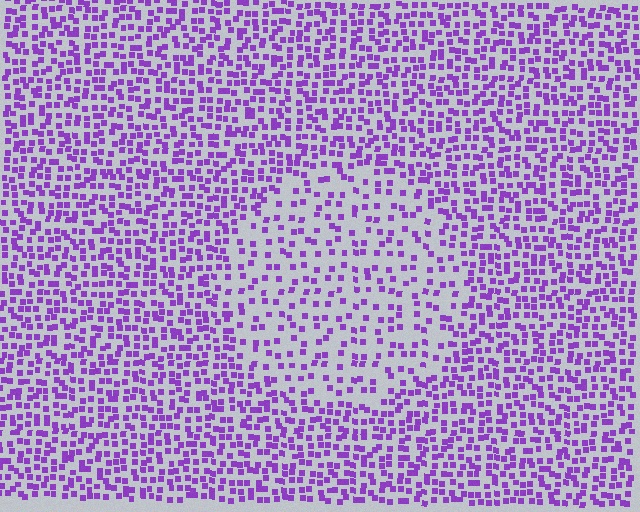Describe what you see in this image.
The image contains small purple elements arranged at two different densities. A circle-shaped region is visible where the elements are less densely packed than the surrounding area.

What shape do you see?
I see a circle.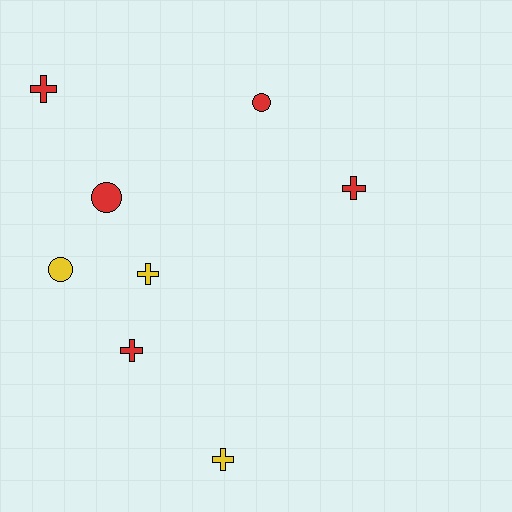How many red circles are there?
There are 2 red circles.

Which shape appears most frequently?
Cross, with 5 objects.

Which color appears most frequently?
Red, with 5 objects.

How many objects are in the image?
There are 8 objects.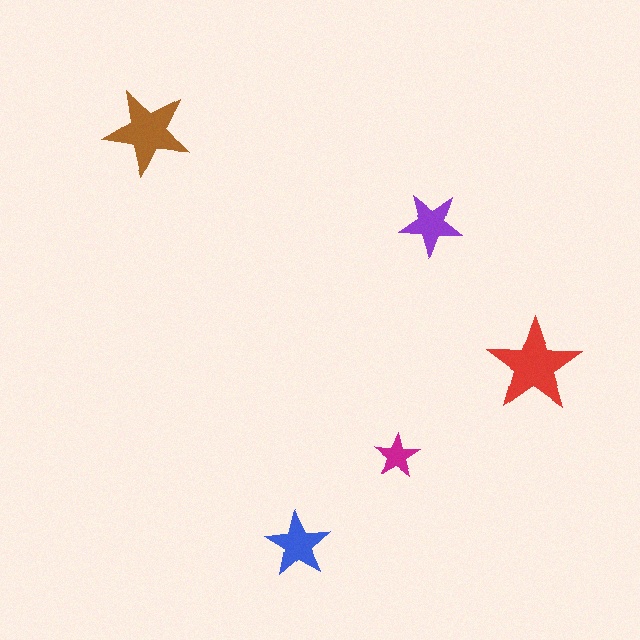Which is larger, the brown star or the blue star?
The brown one.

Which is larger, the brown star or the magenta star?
The brown one.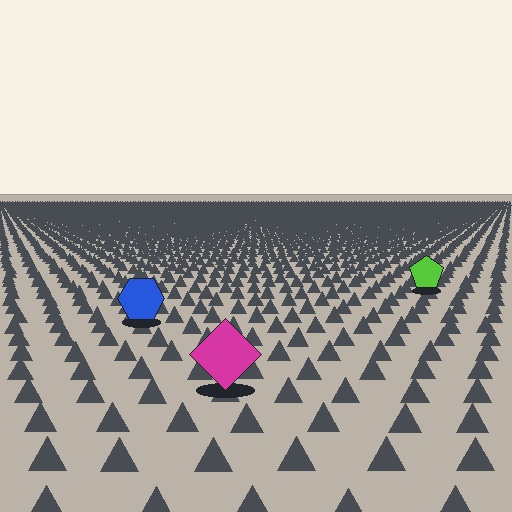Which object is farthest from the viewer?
The lime pentagon is farthest from the viewer. It appears smaller and the ground texture around it is denser.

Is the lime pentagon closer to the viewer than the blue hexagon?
No. The blue hexagon is closer — you can tell from the texture gradient: the ground texture is coarser near it.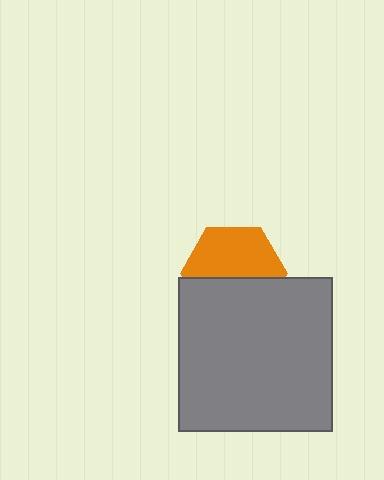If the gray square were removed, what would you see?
You would see the complete orange hexagon.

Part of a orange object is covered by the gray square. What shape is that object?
It is a hexagon.